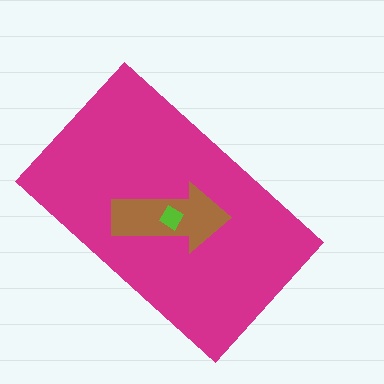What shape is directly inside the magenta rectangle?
The brown arrow.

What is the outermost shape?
The magenta rectangle.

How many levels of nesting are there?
3.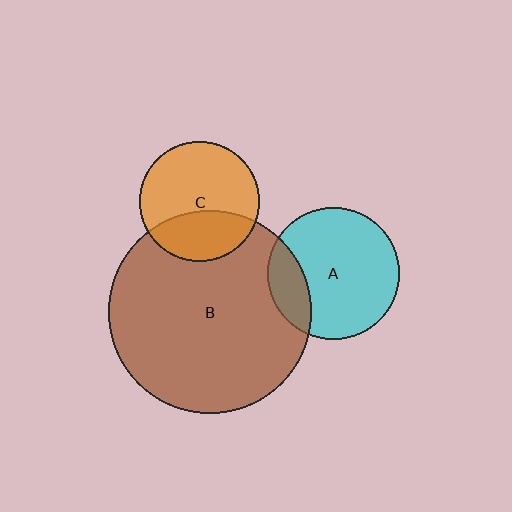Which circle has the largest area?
Circle B (brown).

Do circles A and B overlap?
Yes.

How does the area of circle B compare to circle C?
Approximately 2.9 times.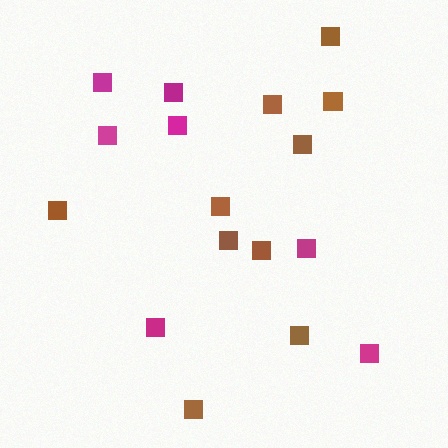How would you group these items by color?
There are 2 groups: one group of magenta squares (7) and one group of brown squares (10).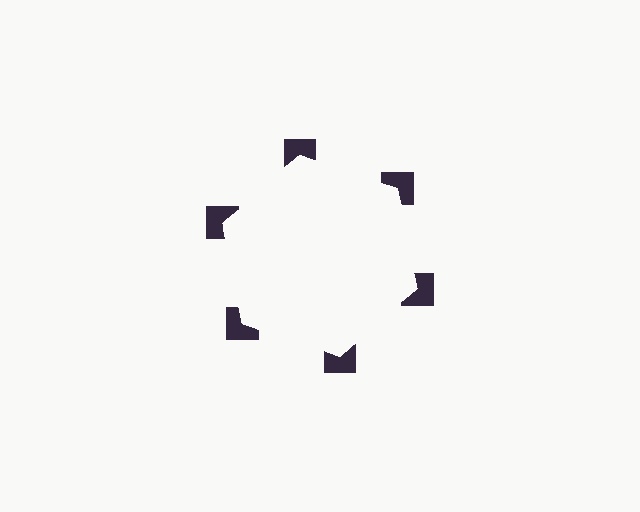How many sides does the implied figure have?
6 sides.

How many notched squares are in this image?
There are 6 — one at each vertex of the illusory hexagon.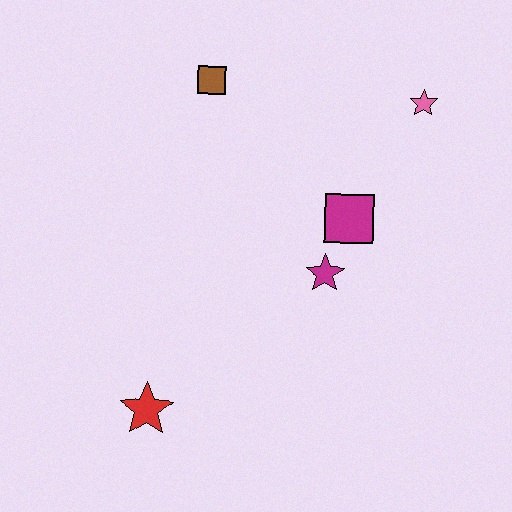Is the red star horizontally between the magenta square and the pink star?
No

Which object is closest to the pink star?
The magenta square is closest to the pink star.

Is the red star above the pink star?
No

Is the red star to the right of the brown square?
No